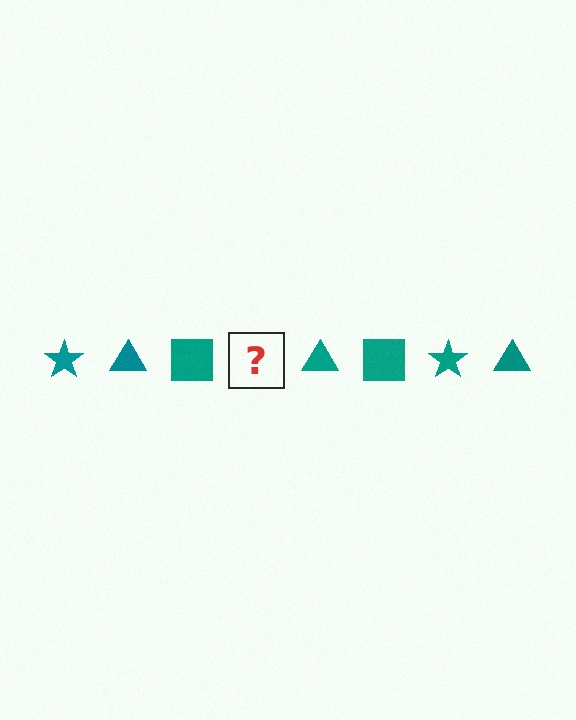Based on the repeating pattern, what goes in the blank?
The blank should be a teal star.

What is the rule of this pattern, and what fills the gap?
The rule is that the pattern cycles through star, triangle, square shapes in teal. The gap should be filled with a teal star.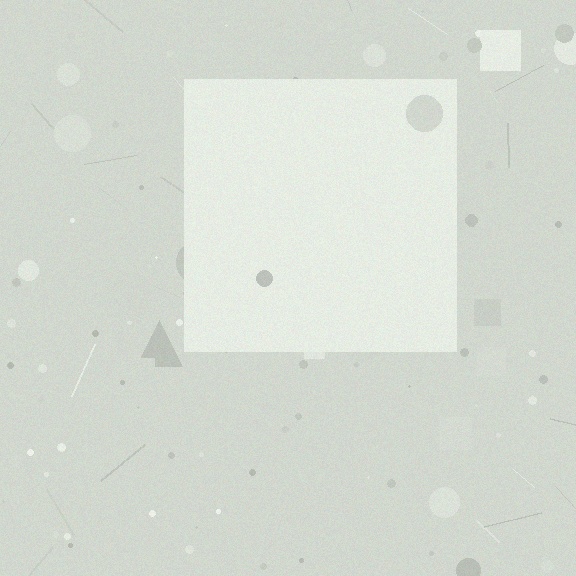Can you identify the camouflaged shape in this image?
The camouflaged shape is a square.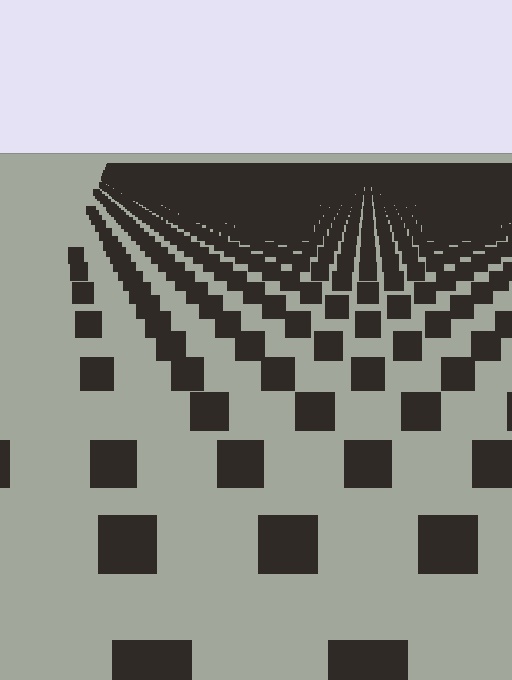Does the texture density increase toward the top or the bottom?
Density increases toward the top.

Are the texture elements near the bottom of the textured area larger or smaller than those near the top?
Larger. Near the bottom, elements are closer to the viewer and appear at a bigger on-screen size.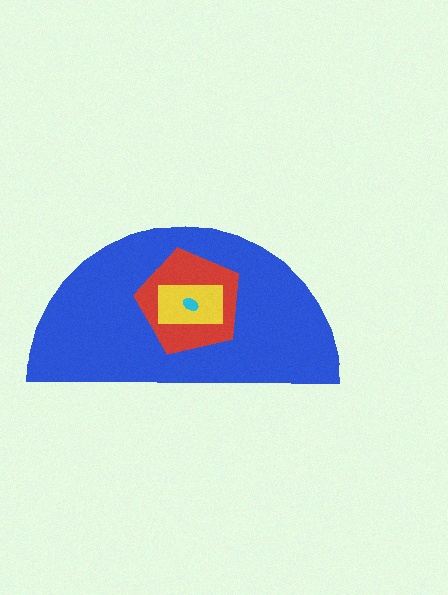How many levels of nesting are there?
4.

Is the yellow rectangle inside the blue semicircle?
Yes.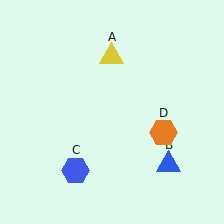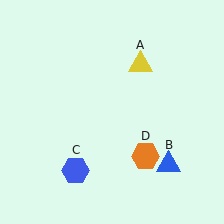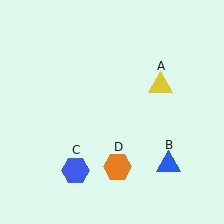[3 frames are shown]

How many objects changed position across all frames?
2 objects changed position: yellow triangle (object A), orange hexagon (object D).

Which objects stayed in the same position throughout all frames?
Blue triangle (object B) and blue hexagon (object C) remained stationary.